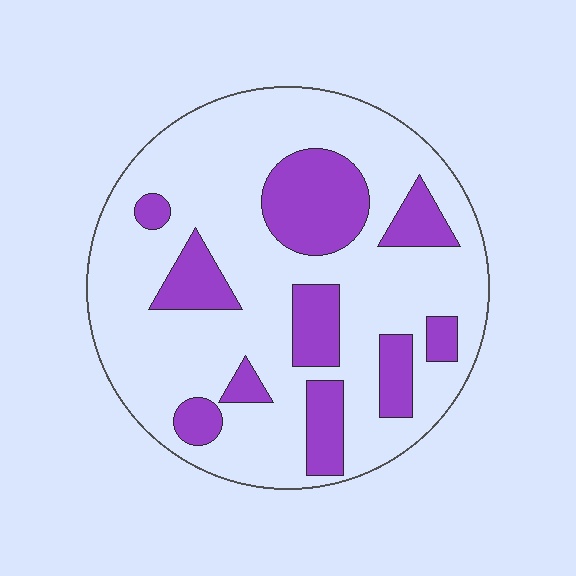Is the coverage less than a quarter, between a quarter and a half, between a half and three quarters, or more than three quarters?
Between a quarter and a half.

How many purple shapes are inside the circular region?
10.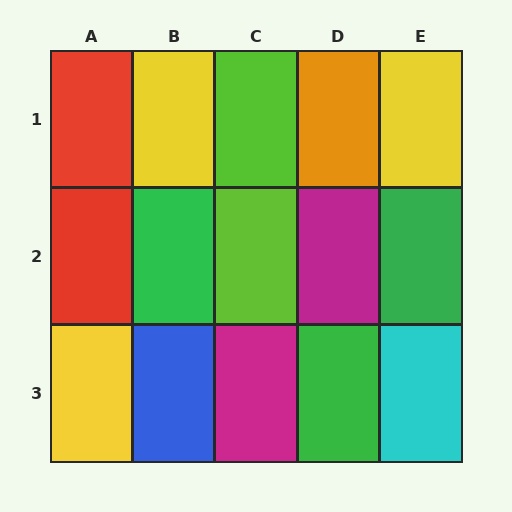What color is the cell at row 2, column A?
Red.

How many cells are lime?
2 cells are lime.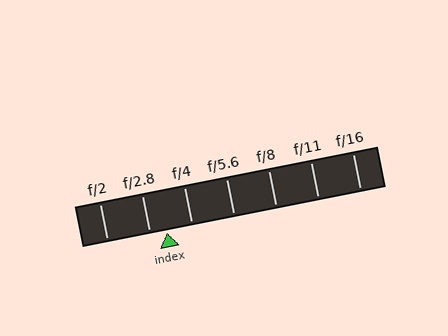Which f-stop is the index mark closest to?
The index mark is closest to f/2.8.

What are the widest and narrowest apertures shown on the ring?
The widest aperture shown is f/2 and the narrowest is f/16.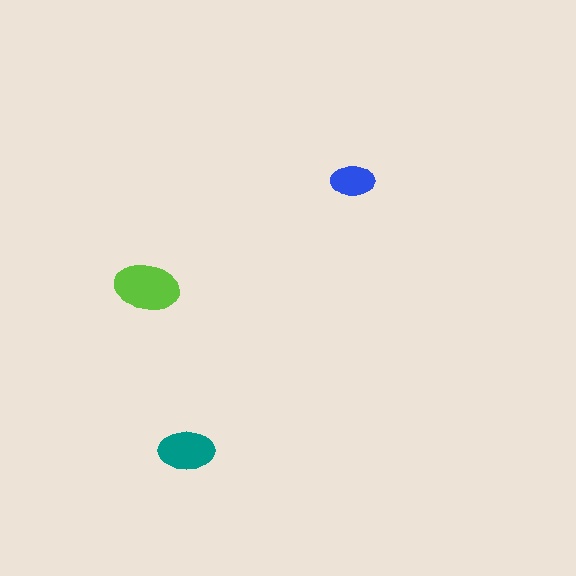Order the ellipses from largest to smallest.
the lime one, the teal one, the blue one.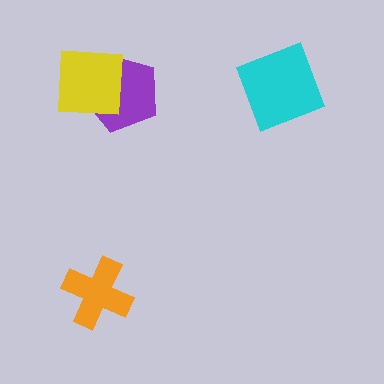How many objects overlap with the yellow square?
1 object overlaps with the yellow square.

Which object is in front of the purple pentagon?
The yellow square is in front of the purple pentagon.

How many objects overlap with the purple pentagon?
1 object overlaps with the purple pentagon.